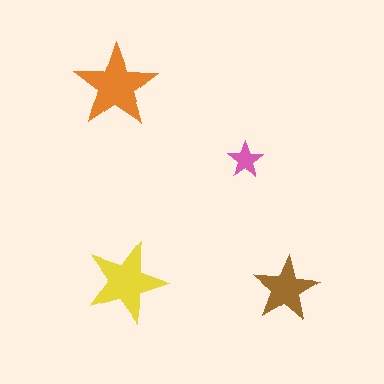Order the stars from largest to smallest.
the orange one, the yellow one, the brown one, the pink one.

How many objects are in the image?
There are 4 objects in the image.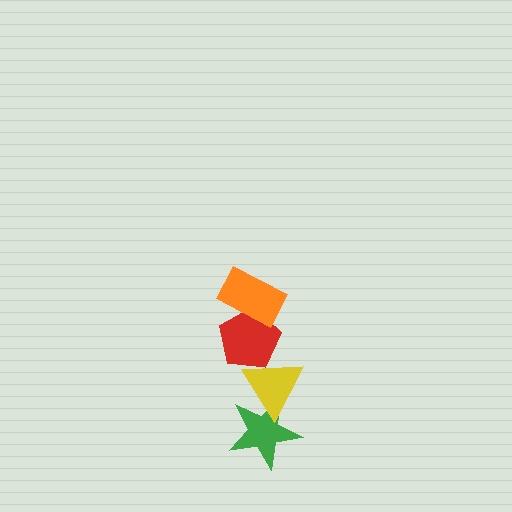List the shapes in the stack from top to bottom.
From top to bottom: the orange rectangle, the red pentagon, the yellow triangle, the green star.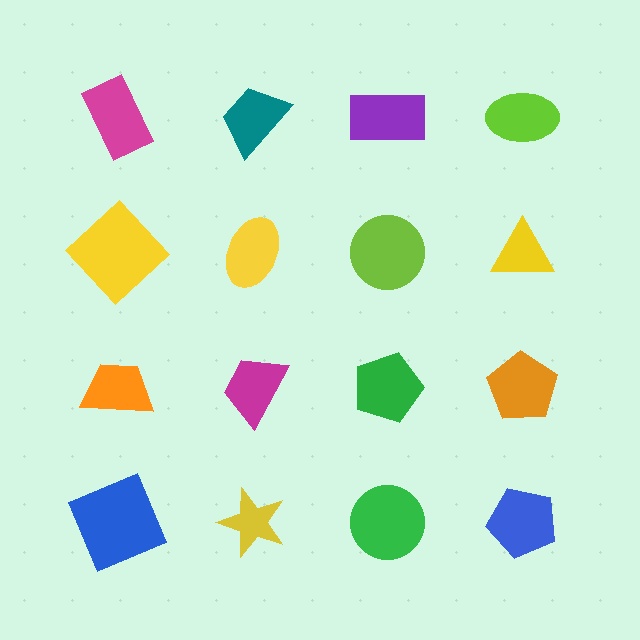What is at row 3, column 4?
An orange pentagon.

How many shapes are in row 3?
4 shapes.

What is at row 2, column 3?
A lime circle.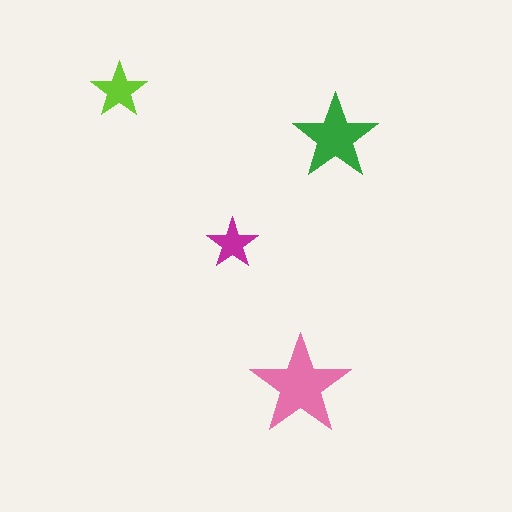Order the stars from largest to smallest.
the pink one, the green one, the lime one, the magenta one.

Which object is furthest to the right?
The green star is rightmost.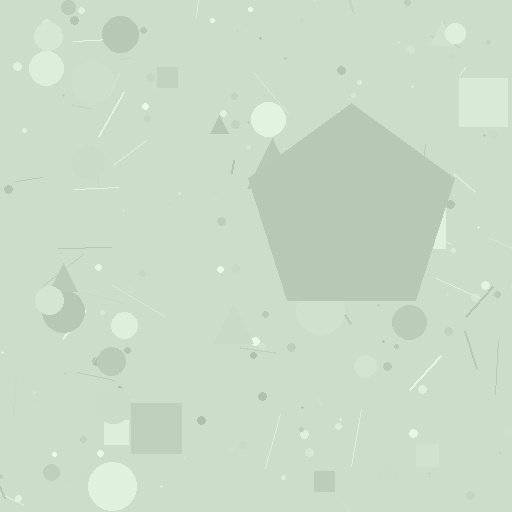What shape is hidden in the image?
A pentagon is hidden in the image.